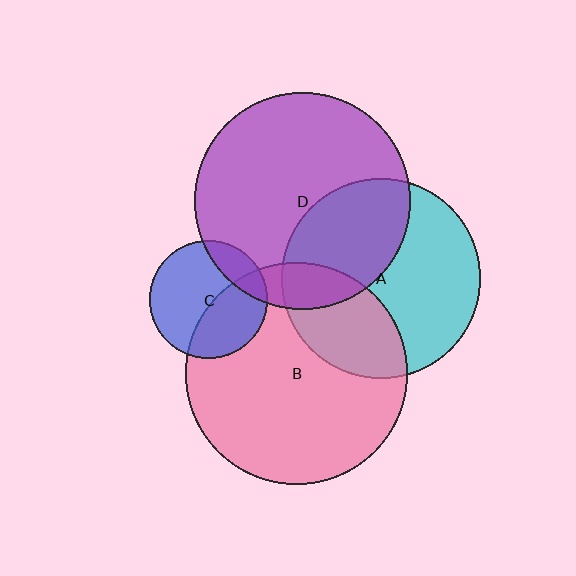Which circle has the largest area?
Circle B (pink).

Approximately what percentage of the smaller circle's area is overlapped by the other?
Approximately 20%.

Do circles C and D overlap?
Yes.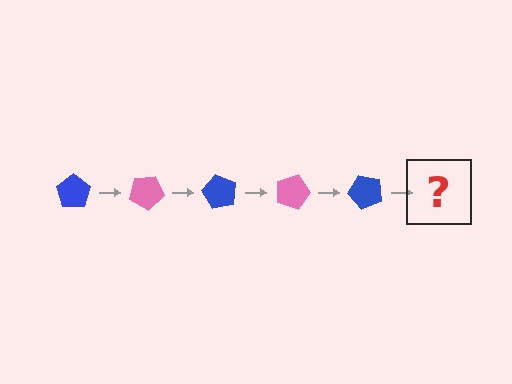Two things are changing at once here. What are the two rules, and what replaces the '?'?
The two rules are that it rotates 30 degrees each step and the color cycles through blue and pink. The '?' should be a pink pentagon, rotated 150 degrees from the start.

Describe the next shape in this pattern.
It should be a pink pentagon, rotated 150 degrees from the start.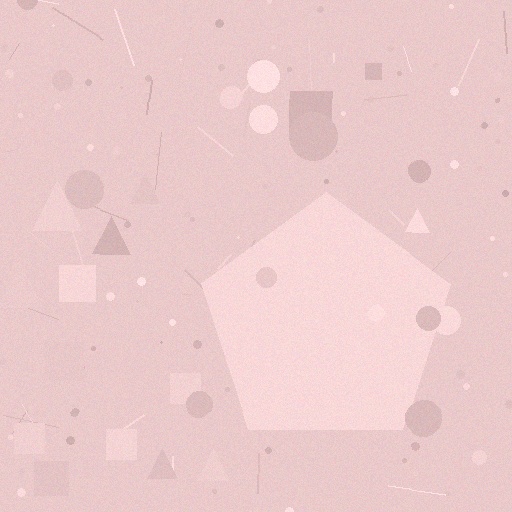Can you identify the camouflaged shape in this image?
The camouflaged shape is a pentagon.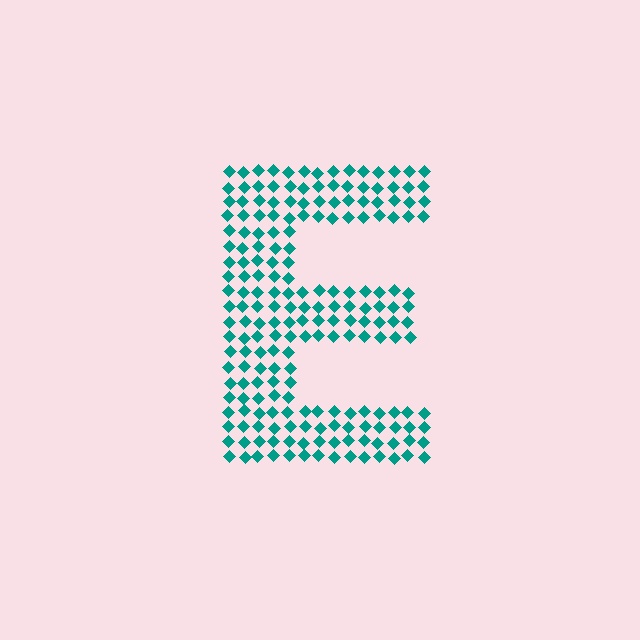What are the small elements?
The small elements are diamonds.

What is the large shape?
The large shape is the letter E.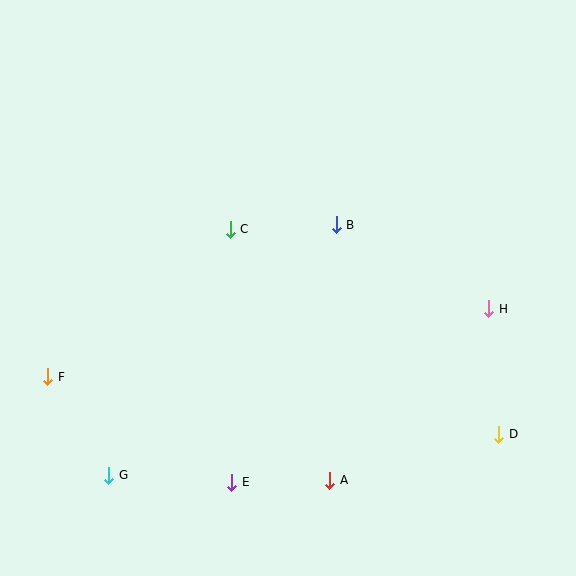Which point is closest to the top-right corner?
Point H is closest to the top-right corner.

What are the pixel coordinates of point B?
Point B is at (336, 225).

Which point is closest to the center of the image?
Point B at (336, 225) is closest to the center.